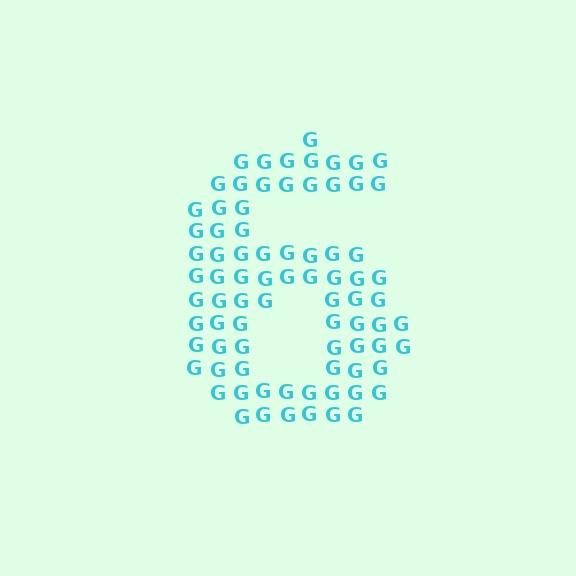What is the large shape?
The large shape is the digit 6.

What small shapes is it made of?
It is made of small letter G's.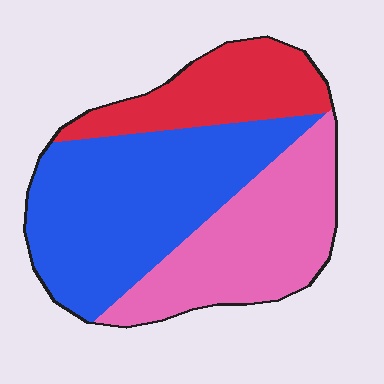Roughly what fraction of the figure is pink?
Pink covers about 35% of the figure.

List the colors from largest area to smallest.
From largest to smallest: blue, pink, red.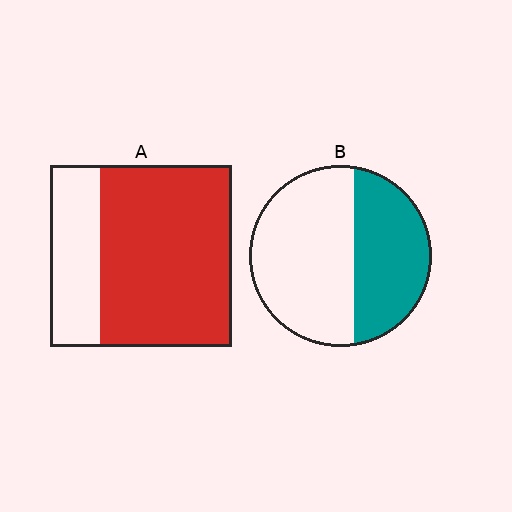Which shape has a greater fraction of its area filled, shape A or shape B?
Shape A.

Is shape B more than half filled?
No.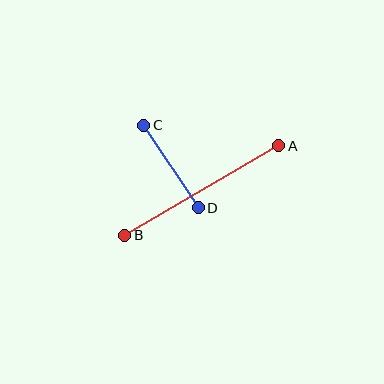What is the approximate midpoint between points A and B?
The midpoint is at approximately (202, 191) pixels.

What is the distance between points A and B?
The distance is approximately 178 pixels.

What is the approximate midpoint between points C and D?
The midpoint is at approximately (171, 166) pixels.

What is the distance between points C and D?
The distance is approximately 99 pixels.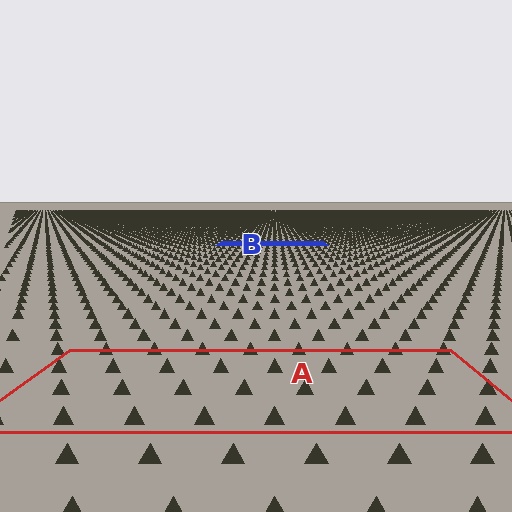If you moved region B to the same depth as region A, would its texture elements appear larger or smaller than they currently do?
They would appear larger. At a closer depth, the same texture elements are projected at a bigger on-screen size.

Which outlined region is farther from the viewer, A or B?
Region B is farther from the viewer — the texture elements inside it appear smaller and more densely packed.